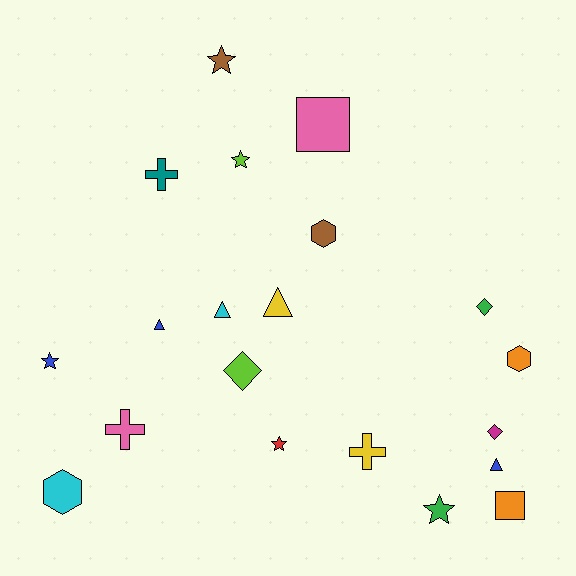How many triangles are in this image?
There are 4 triangles.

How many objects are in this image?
There are 20 objects.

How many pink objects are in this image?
There are 2 pink objects.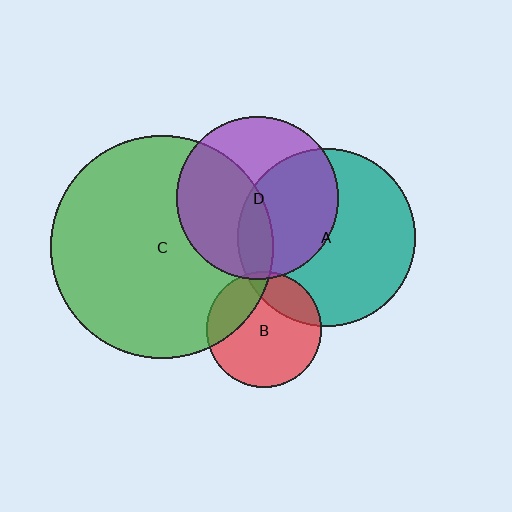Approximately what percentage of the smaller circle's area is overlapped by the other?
Approximately 20%.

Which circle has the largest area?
Circle C (green).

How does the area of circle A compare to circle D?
Approximately 1.2 times.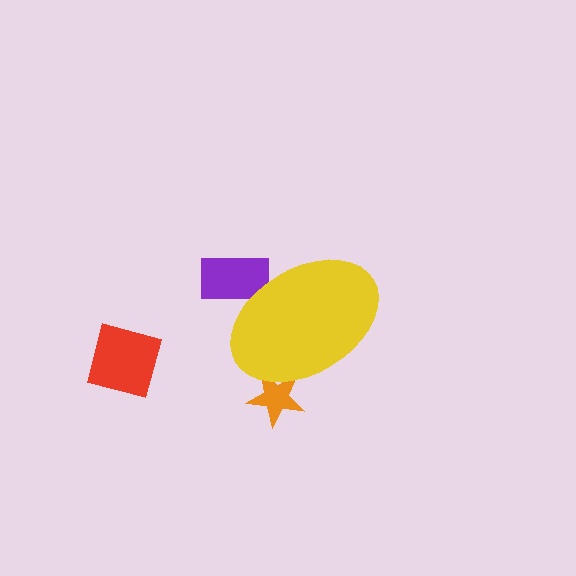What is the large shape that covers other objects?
A yellow ellipse.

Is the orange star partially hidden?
Yes, the orange star is partially hidden behind the yellow ellipse.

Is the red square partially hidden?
No, the red square is fully visible.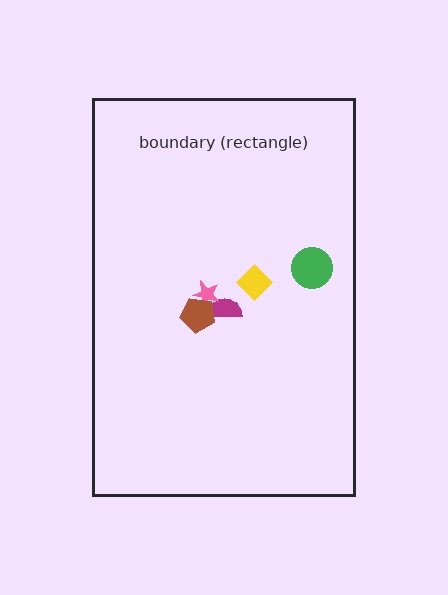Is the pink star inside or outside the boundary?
Inside.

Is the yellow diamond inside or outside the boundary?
Inside.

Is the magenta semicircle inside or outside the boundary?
Inside.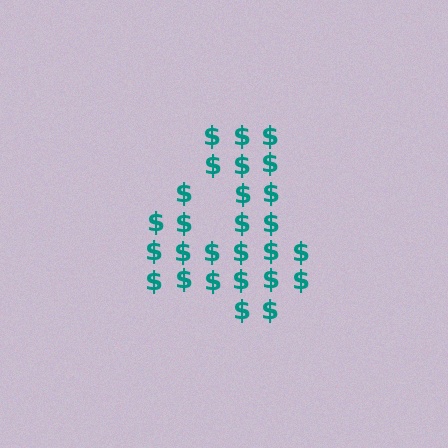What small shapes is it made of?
It is made of small dollar signs.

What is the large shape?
The large shape is the digit 4.